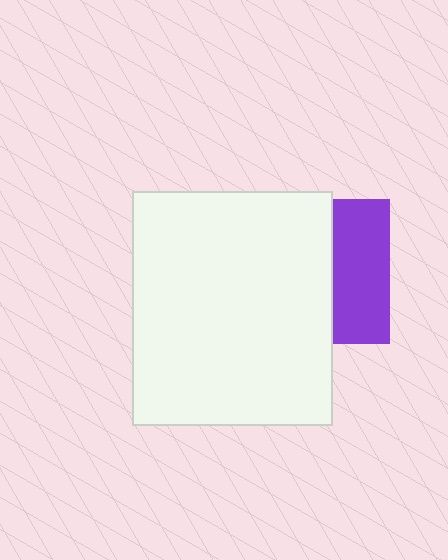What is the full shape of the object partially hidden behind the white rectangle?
The partially hidden object is a purple square.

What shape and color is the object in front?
The object in front is a white rectangle.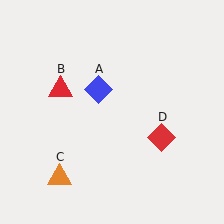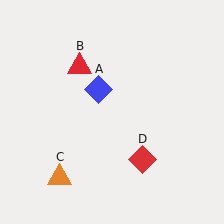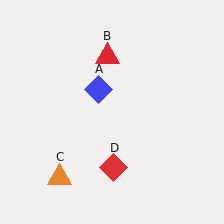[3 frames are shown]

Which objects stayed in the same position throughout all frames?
Blue diamond (object A) and orange triangle (object C) remained stationary.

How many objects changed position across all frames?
2 objects changed position: red triangle (object B), red diamond (object D).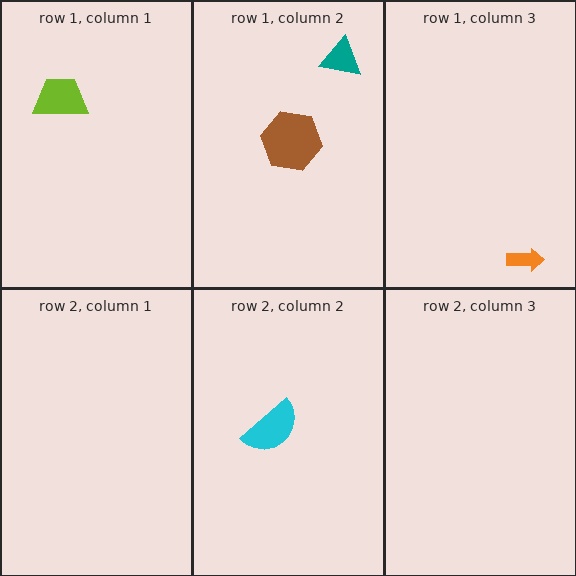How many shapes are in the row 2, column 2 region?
1.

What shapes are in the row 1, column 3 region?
The orange arrow.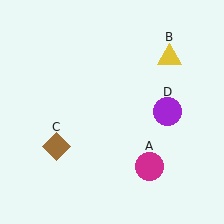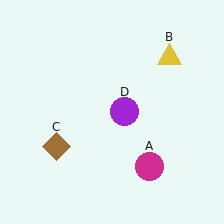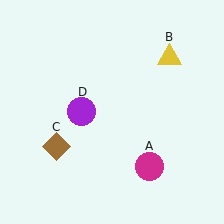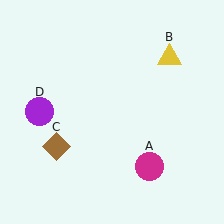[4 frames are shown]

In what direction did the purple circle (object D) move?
The purple circle (object D) moved left.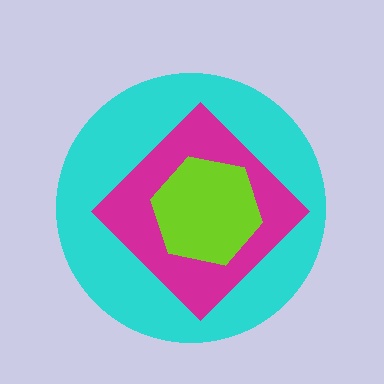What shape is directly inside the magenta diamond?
The lime hexagon.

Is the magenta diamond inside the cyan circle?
Yes.